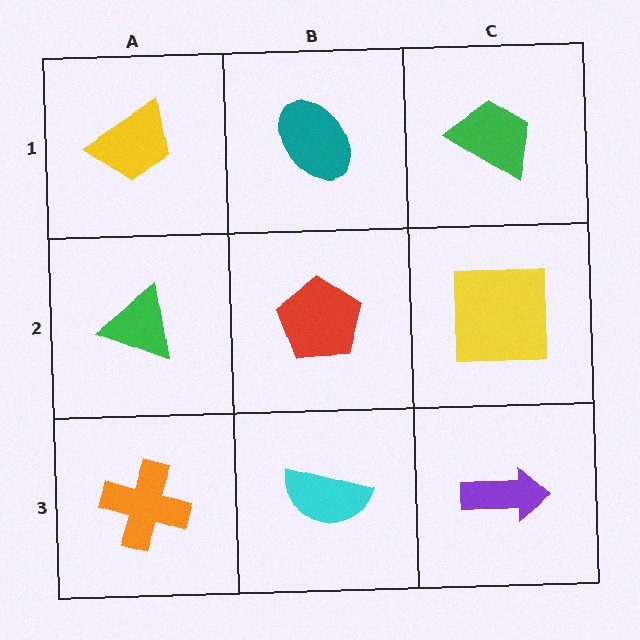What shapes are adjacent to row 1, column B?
A red pentagon (row 2, column B), a yellow trapezoid (row 1, column A), a green trapezoid (row 1, column C).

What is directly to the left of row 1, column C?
A teal ellipse.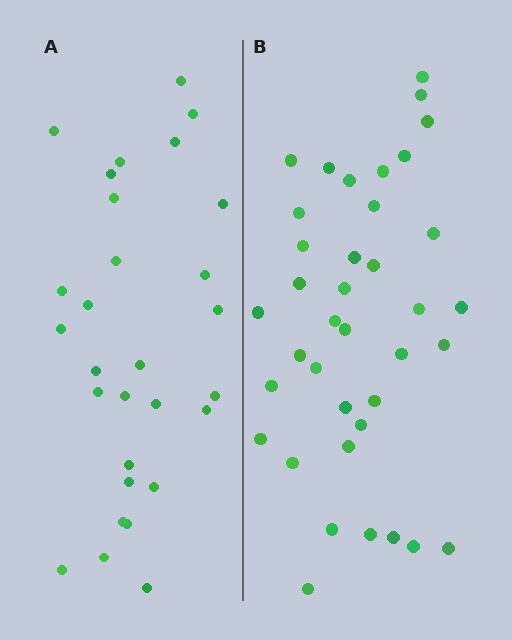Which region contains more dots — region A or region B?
Region B (the right region) has more dots.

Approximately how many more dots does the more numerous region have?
Region B has roughly 8 or so more dots than region A.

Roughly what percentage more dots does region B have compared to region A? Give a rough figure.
About 30% more.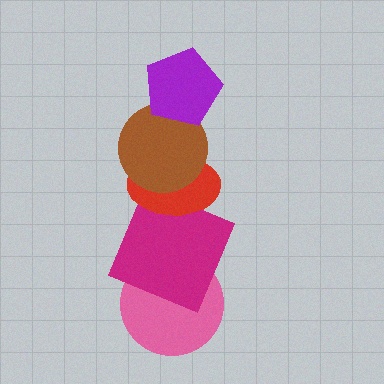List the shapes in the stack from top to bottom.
From top to bottom: the purple pentagon, the brown circle, the red ellipse, the magenta square, the pink circle.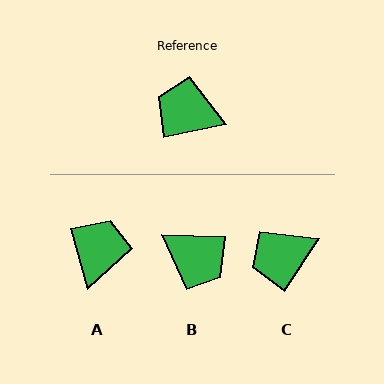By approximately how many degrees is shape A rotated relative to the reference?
Approximately 86 degrees clockwise.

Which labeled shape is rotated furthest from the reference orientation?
B, about 166 degrees away.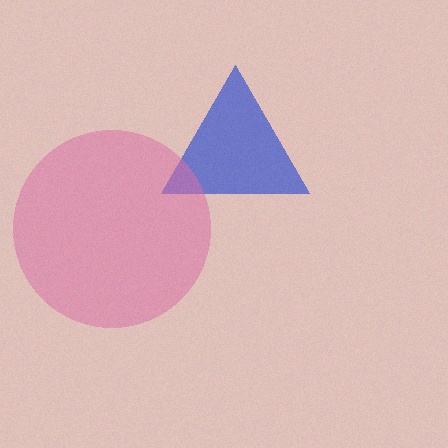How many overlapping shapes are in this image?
There are 2 overlapping shapes in the image.